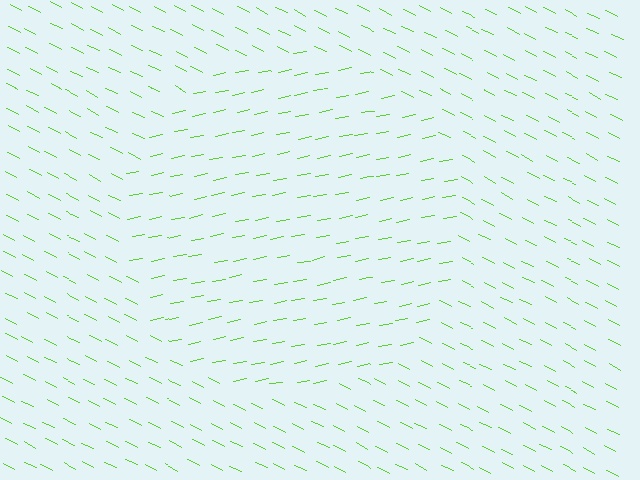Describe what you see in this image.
The image is filled with small lime line segments. A circle region in the image has lines oriented differently from the surrounding lines, creating a visible texture boundary.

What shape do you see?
I see a circle.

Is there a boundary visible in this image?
Yes, there is a texture boundary formed by a change in line orientation.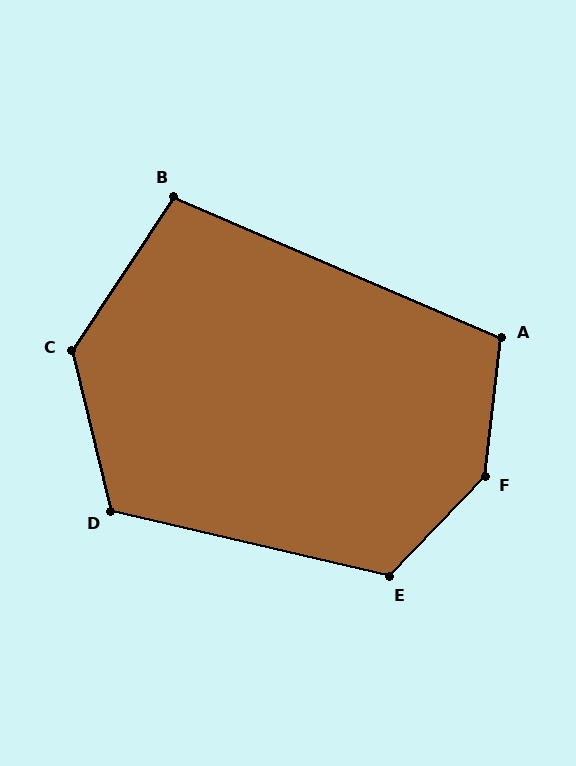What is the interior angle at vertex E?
Approximately 121 degrees (obtuse).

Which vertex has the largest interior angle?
F, at approximately 143 degrees.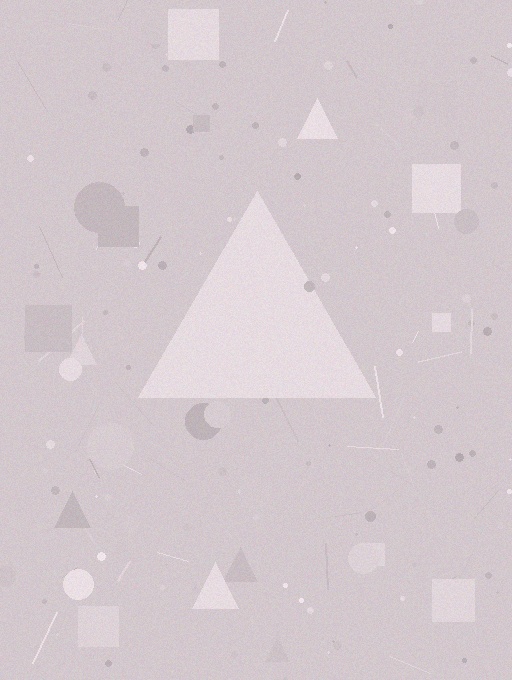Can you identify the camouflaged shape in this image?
The camouflaged shape is a triangle.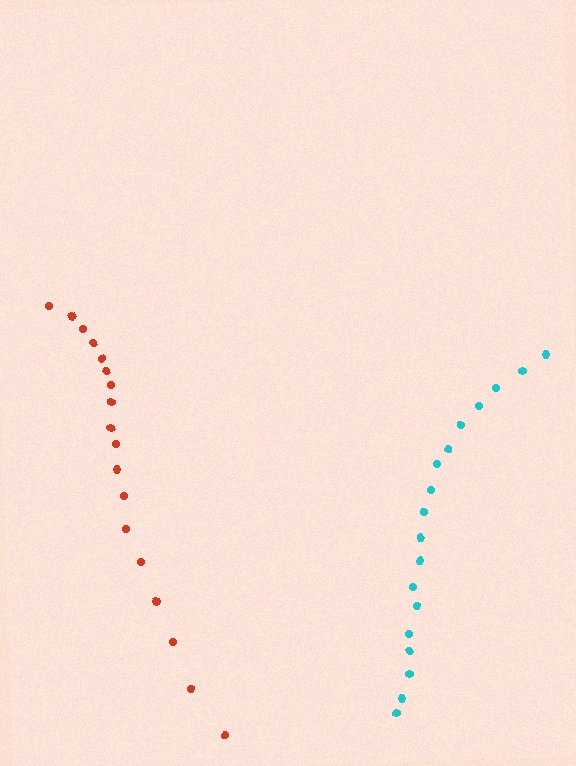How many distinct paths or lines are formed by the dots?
There are 2 distinct paths.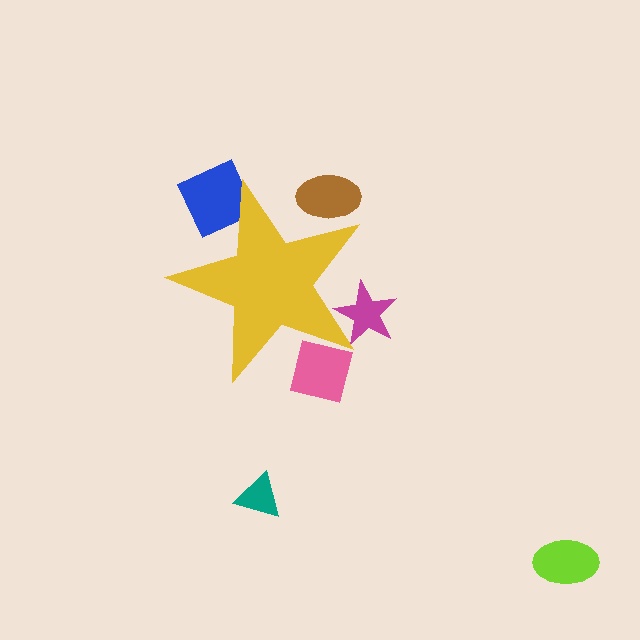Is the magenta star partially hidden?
Yes, the magenta star is partially hidden behind the yellow star.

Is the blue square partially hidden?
Yes, the blue square is partially hidden behind the yellow star.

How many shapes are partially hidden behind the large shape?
4 shapes are partially hidden.